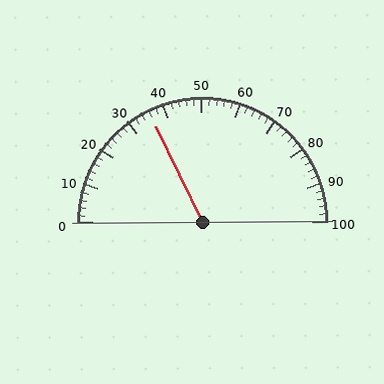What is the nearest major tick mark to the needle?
The nearest major tick mark is 40.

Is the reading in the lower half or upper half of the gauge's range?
The reading is in the lower half of the range (0 to 100).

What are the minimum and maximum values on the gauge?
The gauge ranges from 0 to 100.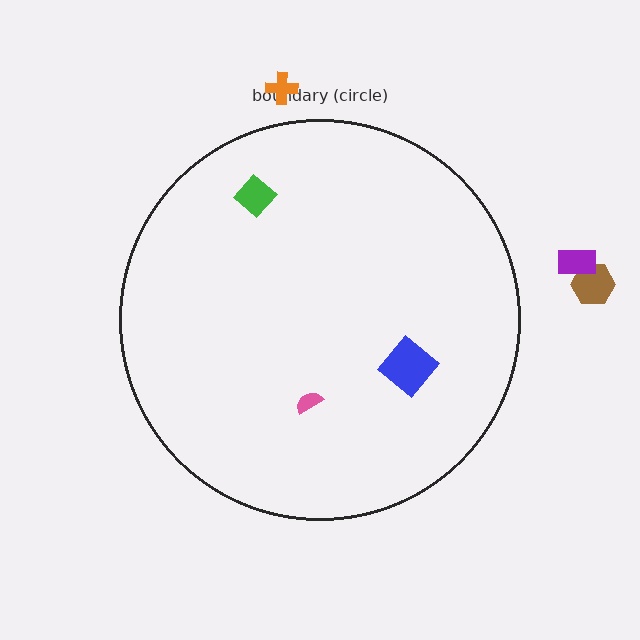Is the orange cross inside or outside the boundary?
Outside.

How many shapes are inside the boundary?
3 inside, 3 outside.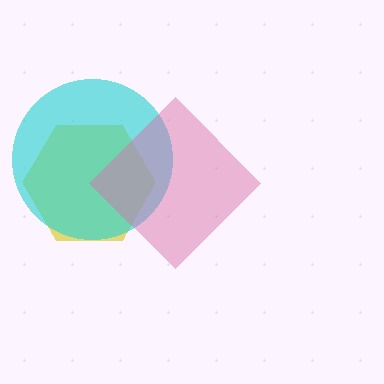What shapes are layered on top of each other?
The layered shapes are: a yellow hexagon, a cyan circle, a pink diamond.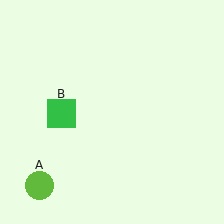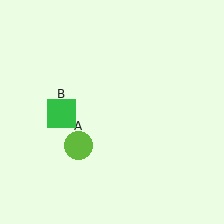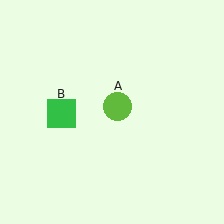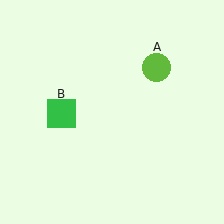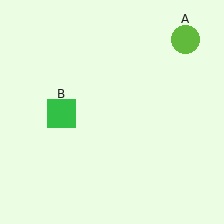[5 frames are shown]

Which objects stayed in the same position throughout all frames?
Green square (object B) remained stationary.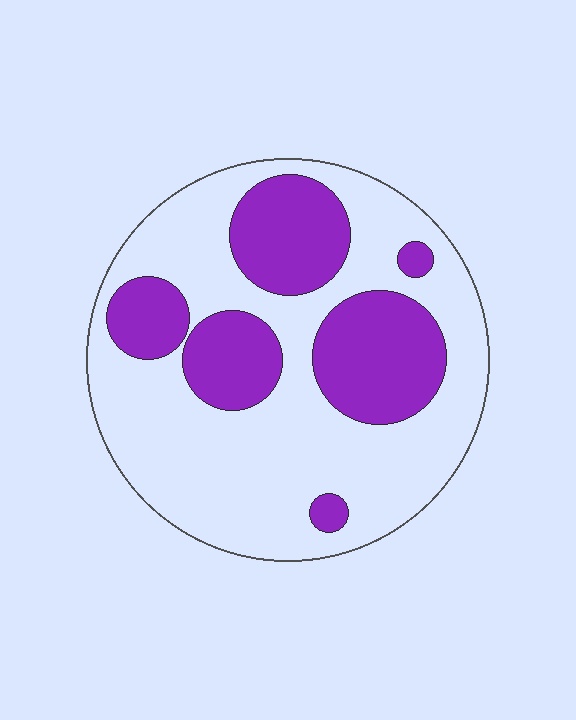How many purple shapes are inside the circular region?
6.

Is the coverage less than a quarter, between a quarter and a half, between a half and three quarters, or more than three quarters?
Between a quarter and a half.